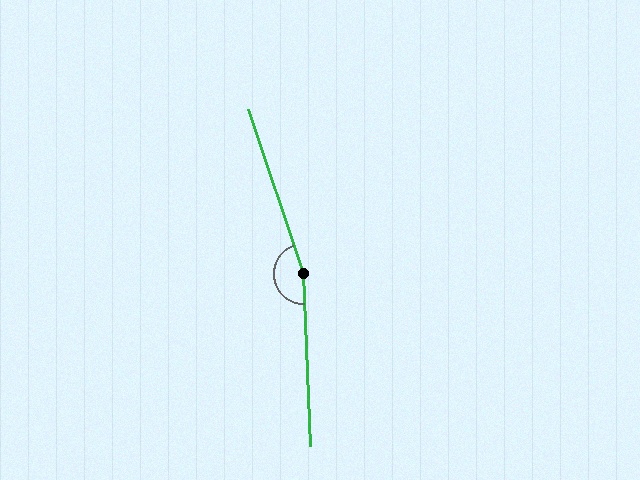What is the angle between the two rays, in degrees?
Approximately 164 degrees.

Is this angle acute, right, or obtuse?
It is obtuse.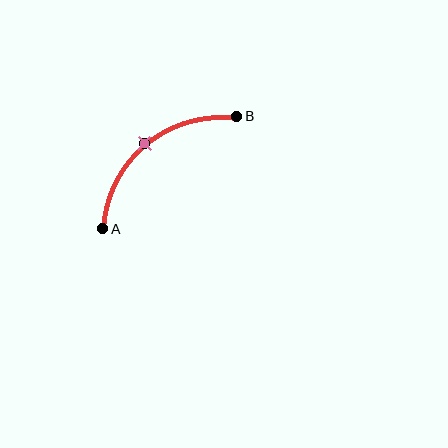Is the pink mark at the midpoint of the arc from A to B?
Yes. The pink mark lies on the arc at equal arc-length from both A and B — it is the arc midpoint.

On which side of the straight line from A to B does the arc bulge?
The arc bulges above and to the left of the straight line connecting A and B.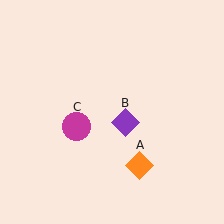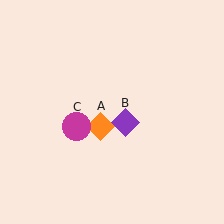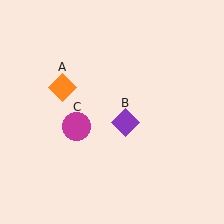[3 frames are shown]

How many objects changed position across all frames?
1 object changed position: orange diamond (object A).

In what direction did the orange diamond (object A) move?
The orange diamond (object A) moved up and to the left.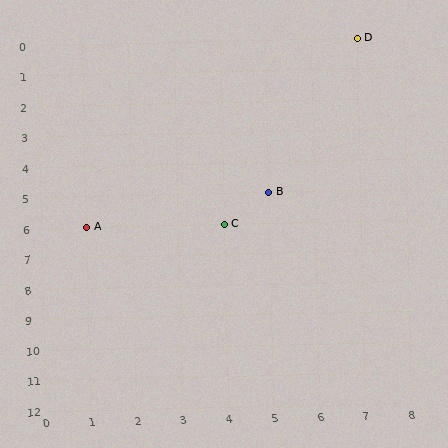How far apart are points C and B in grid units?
Points C and B are 1 column and 1 row apart (about 1.4 grid units diagonally).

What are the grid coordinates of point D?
Point D is at grid coordinates (7, 0).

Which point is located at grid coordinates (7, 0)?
Point D is at (7, 0).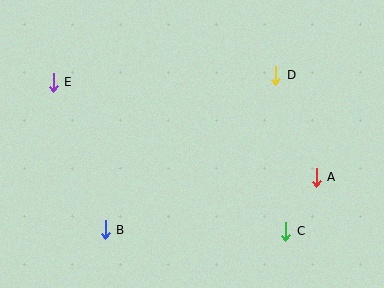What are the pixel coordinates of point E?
Point E is at (53, 82).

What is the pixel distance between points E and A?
The distance between E and A is 280 pixels.